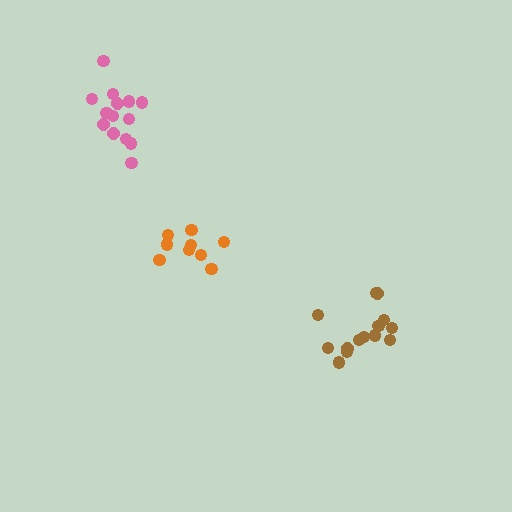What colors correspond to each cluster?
The clusters are colored: brown, pink, orange.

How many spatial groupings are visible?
There are 3 spatial groupings.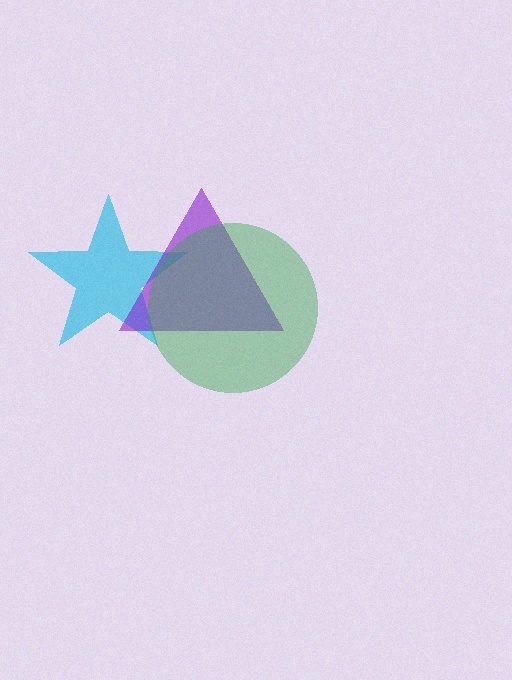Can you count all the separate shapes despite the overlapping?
Yes, there are 3 separate shapes.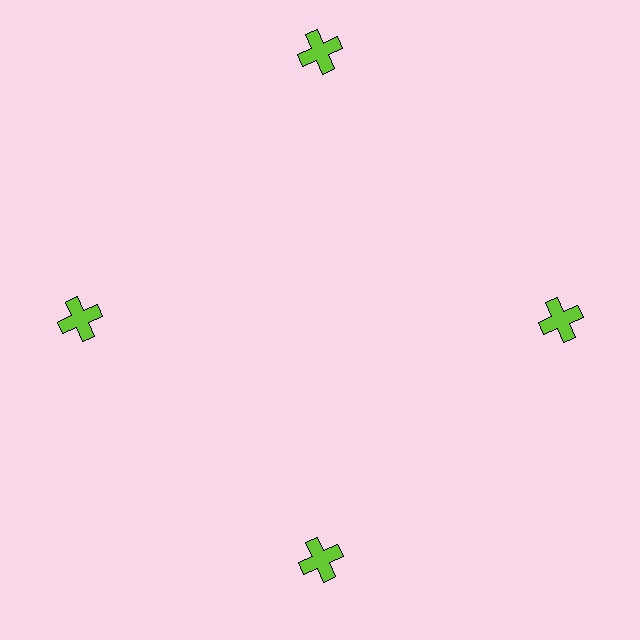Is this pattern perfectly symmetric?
No. The 4 lime crosses are arranged in a ring, but one element near the 12 o'clock position is pushed outward from the center, breaking the 4-fold rotational symmetry.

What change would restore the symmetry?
The symmetry would be restored by moving it inward, back onto the ring so that all 4 crosses sit at equal angles and equal distance from the center.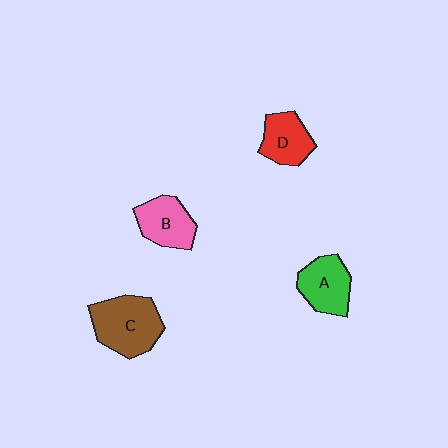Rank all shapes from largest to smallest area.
From largest to smallest: C (brown), A (green), B (pink), D (red).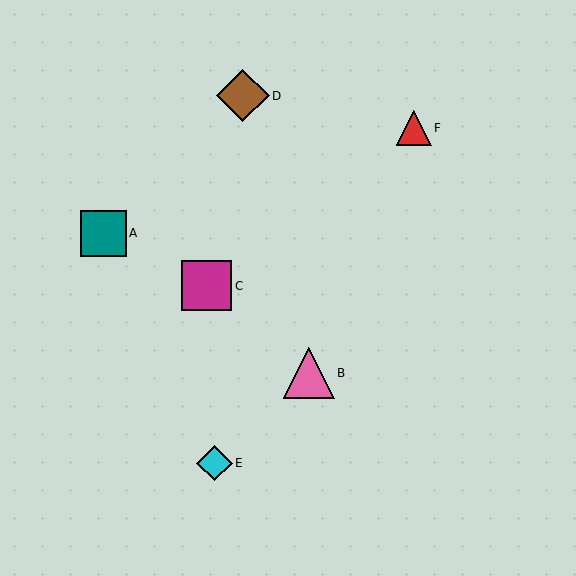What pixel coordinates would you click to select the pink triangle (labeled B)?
Click at (309, 373) to select the pink triangle B.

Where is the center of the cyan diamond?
The center of the cyan diamond is at (215, 463).